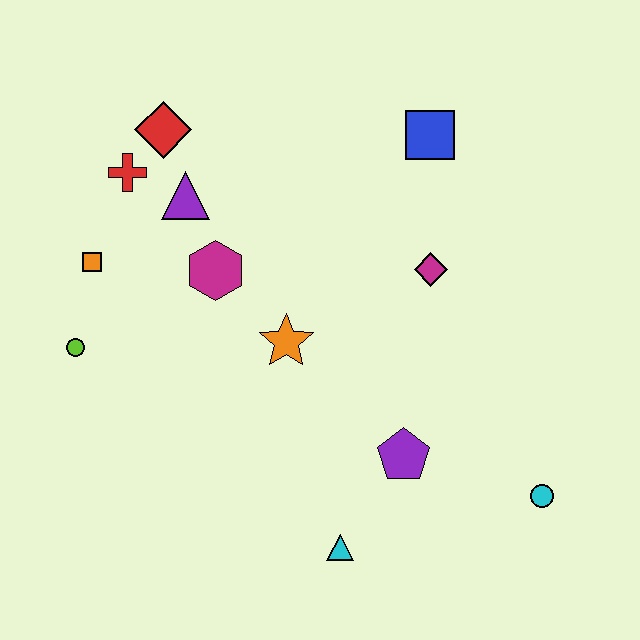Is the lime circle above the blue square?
No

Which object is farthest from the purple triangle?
The cyan circle is farthest from the purple triangle.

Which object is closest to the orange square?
The lime circle is closest to the orange square.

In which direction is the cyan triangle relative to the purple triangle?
The cyan triangle is below the purple triangle.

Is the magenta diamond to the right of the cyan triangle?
Yes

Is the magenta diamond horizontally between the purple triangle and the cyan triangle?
No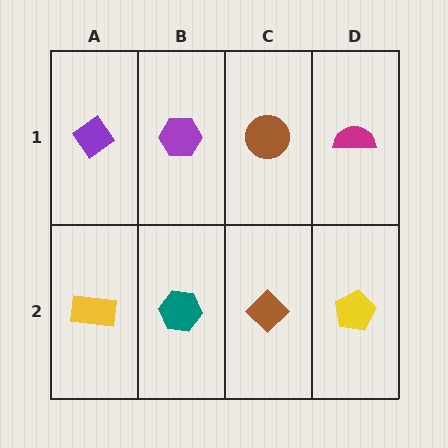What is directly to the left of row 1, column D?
A brown circle.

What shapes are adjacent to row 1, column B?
A teal hexagon (row 2, column B), a purple diamond (row 1, column A), a brown circle (row 1, column C).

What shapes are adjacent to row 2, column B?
A purple hexagon (row 1, column B), a yellow rectangle (row 2, column A), a brown diamond (row 2, column C).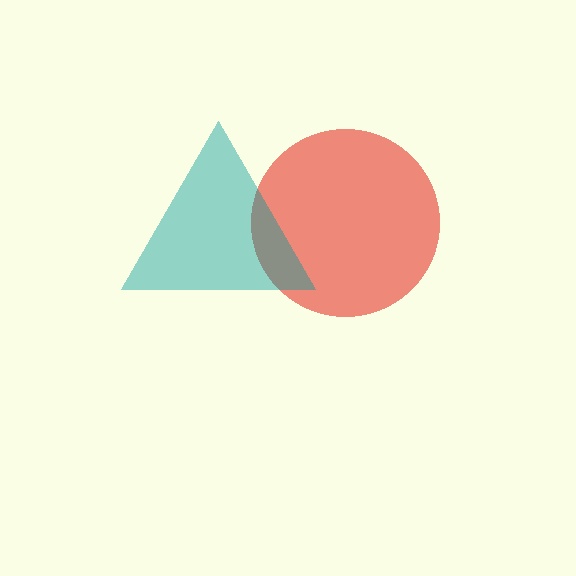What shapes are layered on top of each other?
The layered shapes are: a red circle, a teal triangle.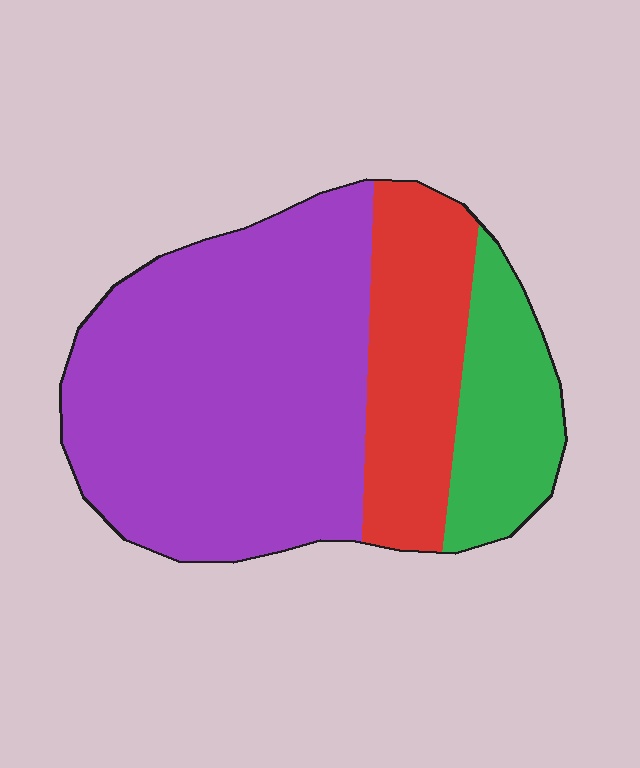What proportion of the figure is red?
Red takes up about one quarter (1/4) of the figure.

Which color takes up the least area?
Green, at roughly 15%.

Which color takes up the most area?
Purple, at roughly 60%.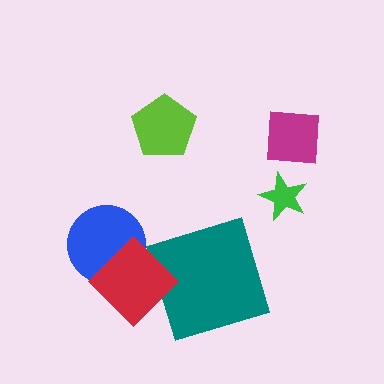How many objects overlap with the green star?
0 objects overlap with the green star.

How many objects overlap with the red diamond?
2 objects overlap with the red diamond.